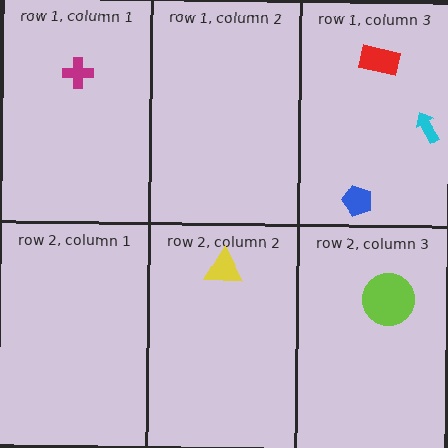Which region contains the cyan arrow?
The row 1, column 3 region.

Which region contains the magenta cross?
The row 1, column 1 region.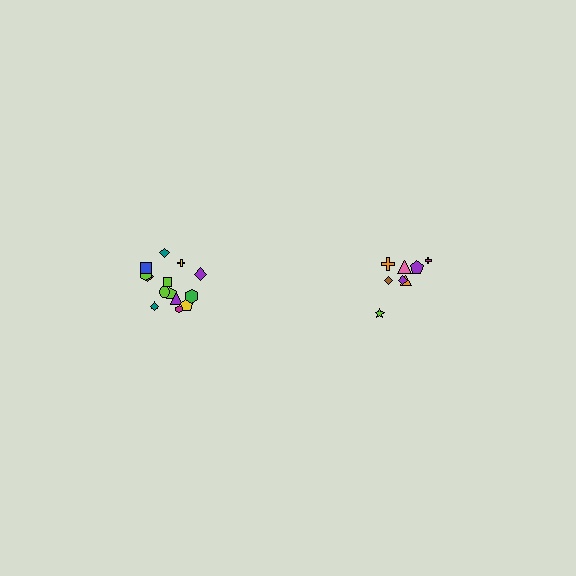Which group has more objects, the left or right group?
The left group.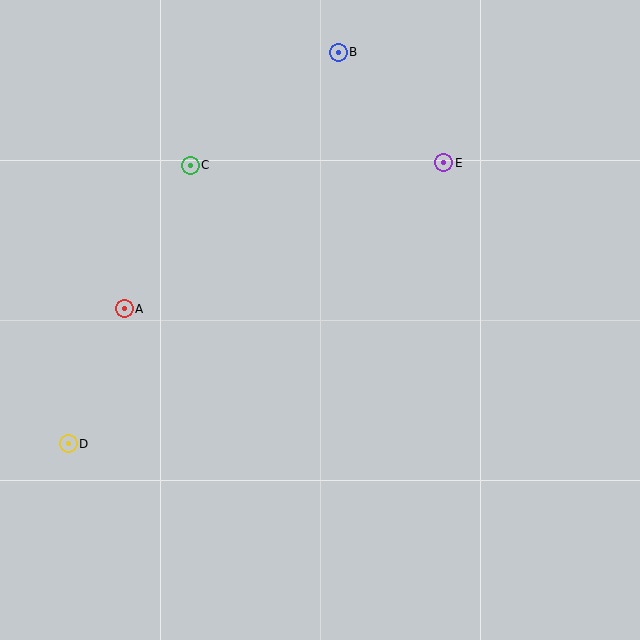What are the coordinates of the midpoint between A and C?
The midpoint between A and C is at (157, 237).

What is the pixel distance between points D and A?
The distance between D and A is 146 pixels.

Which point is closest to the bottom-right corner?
Point E is closest to the bottom-right corner.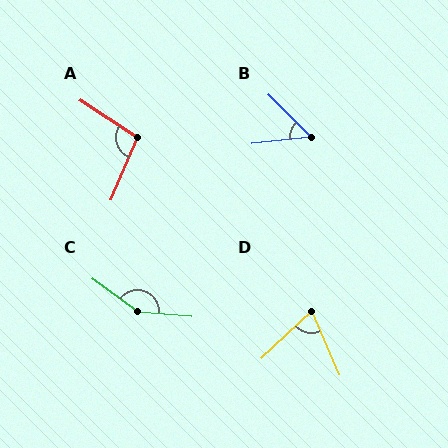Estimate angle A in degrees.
Approximately 100 degrees.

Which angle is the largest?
C, at approximately 148 degrees.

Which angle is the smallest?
B, at approximately 51 degrees.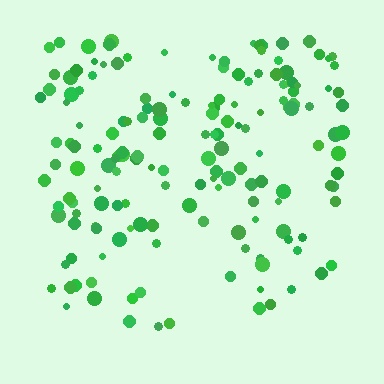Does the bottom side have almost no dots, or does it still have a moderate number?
Still a moderate number, just noticeably fewer than the top.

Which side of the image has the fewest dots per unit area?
The bottom.